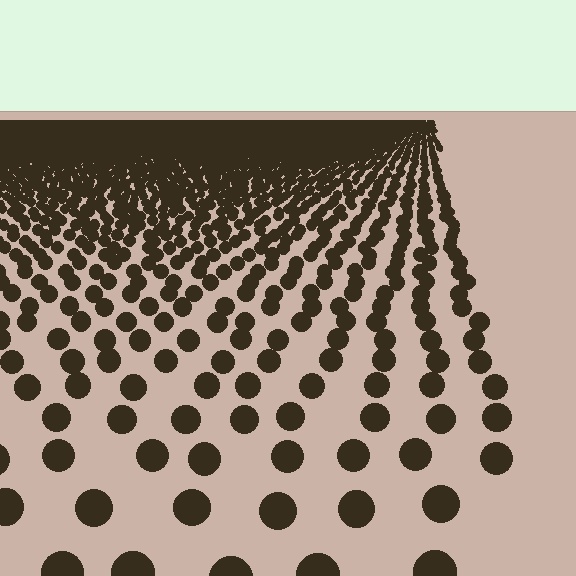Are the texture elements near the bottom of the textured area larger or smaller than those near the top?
Larger. Near the bottom, elements are closer to the viewer and appear at a bigger on-screen size.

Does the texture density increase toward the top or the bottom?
Density increases toward the top.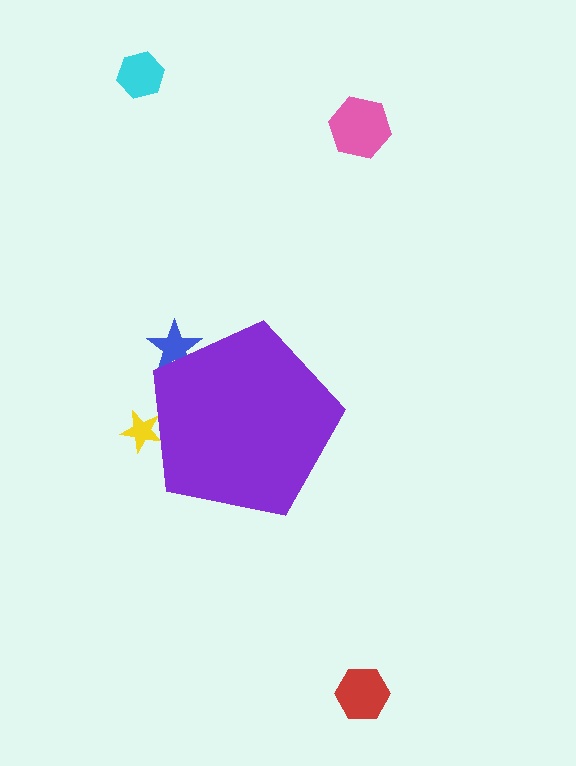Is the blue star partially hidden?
Yes, the blue star is partially hidden behind the purple pentagon.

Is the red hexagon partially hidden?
No, the red hexagon is fully visible.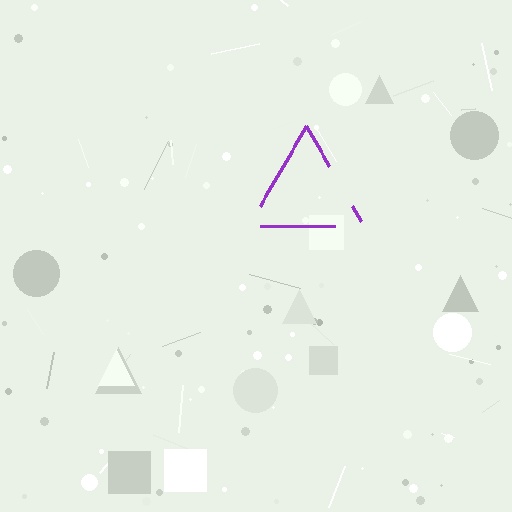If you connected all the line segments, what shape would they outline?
They would outline a triangle.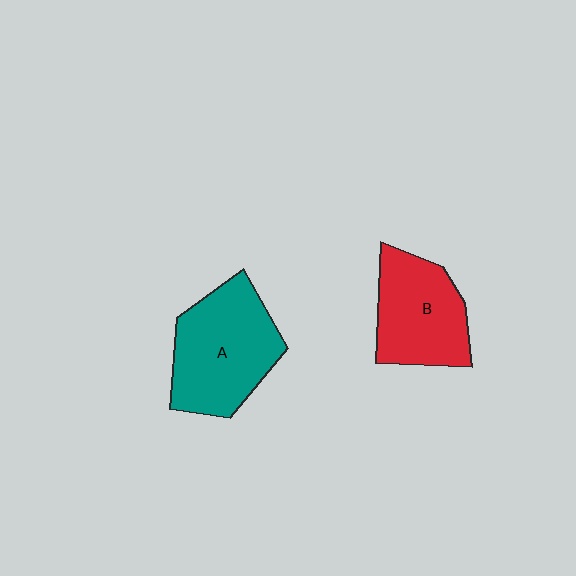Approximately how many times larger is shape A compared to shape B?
Approximately 1.2 times.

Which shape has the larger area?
Shape A (teal).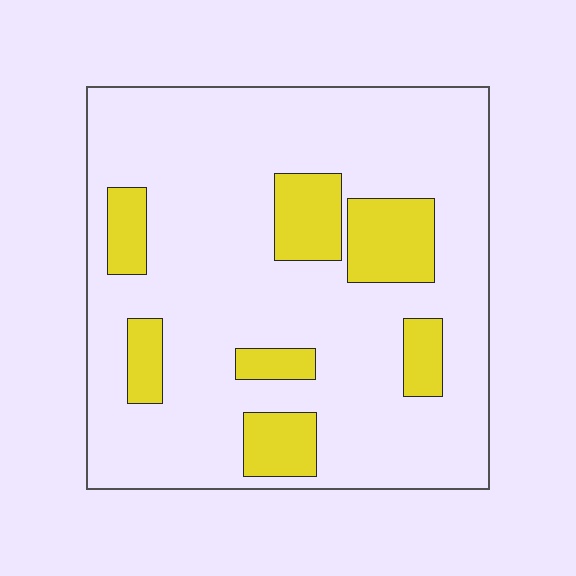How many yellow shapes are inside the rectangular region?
7.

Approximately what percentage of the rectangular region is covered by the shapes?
Approximately 20%.